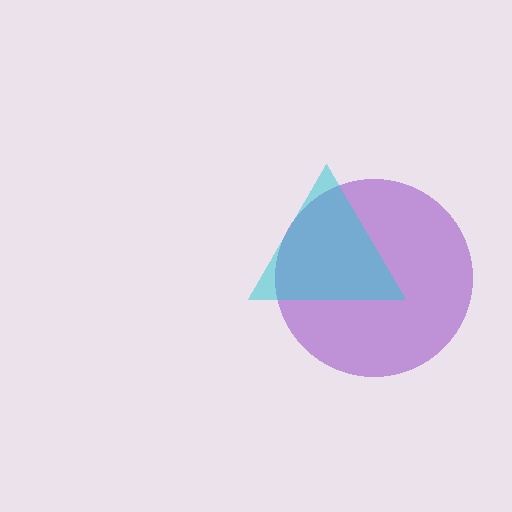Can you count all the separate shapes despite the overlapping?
Yes, there are 2 separate shapes.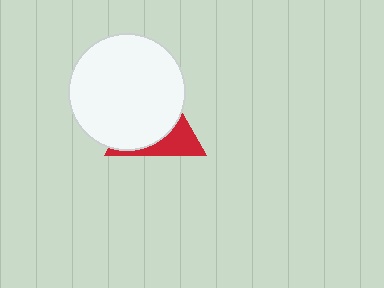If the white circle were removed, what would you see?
You would see the complete red triangle.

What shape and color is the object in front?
The object in front is a white circle.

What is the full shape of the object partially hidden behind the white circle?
The partially hidden object is a red triangle.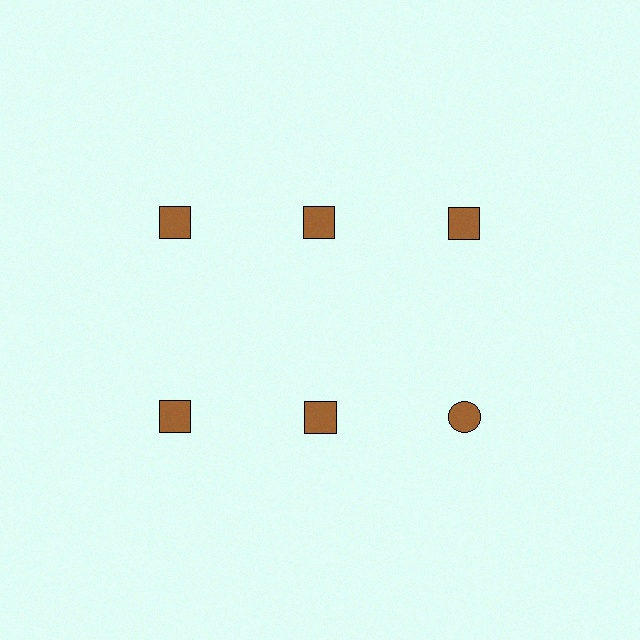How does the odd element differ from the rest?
It has a different shape: circle instead of square.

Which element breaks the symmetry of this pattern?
The brown circle in the second row, center column breaks the symmetry. All other shapes are brown squares.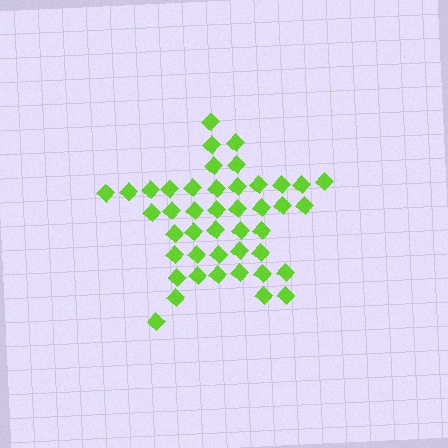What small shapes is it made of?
It is made of small diamonds.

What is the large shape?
The large shape is a star.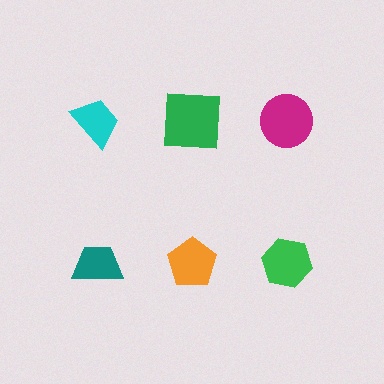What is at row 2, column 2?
An orange pentagon.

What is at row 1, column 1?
A cyan trapezoid.